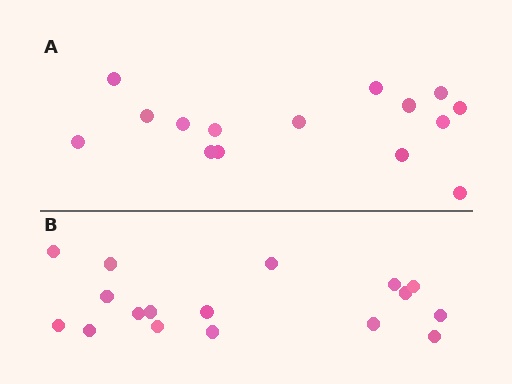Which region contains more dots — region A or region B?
Region B (the bottom region) has more dots.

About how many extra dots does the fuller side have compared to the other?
Region B has just a few more — roughly 2 or 3 more dots than region A.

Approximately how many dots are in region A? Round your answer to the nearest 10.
About 20 dots. (The exact count is 15, which rounds to 20.)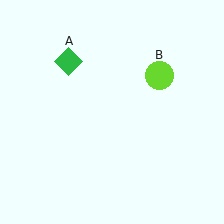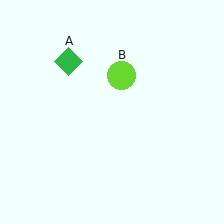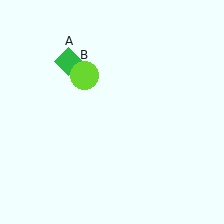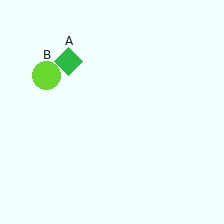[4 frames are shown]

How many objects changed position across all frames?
1 object changed position: lime circle (object B).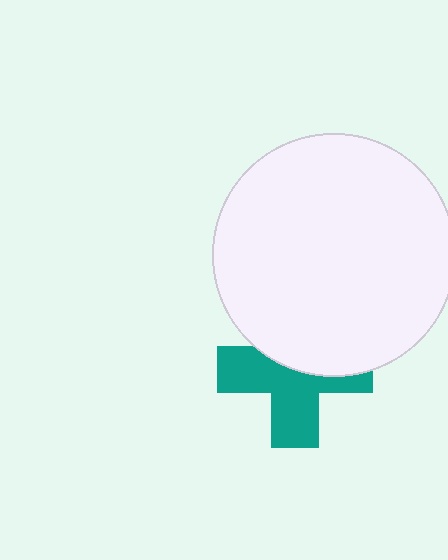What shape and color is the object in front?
The object in front is a white circle.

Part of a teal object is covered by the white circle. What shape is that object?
It is a cross.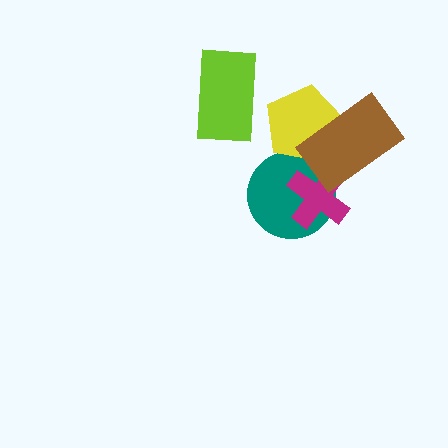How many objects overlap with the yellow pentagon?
2 objects overlap with the yellow pentagon.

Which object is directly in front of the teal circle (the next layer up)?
The magenta cross is directly in front of the teal circle.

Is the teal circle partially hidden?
Yes, it is partially covered by another shape.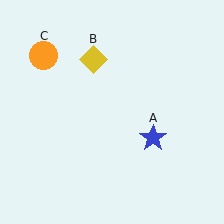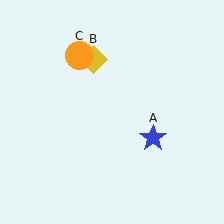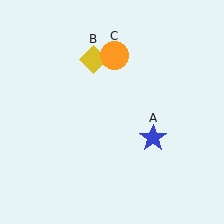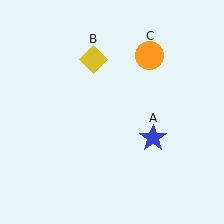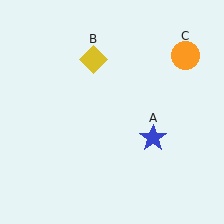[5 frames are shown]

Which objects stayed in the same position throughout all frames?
Blue star (object A) and yellow diamond (object B) remained stationary.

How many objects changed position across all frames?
1 object changed position: orange circle (object C).